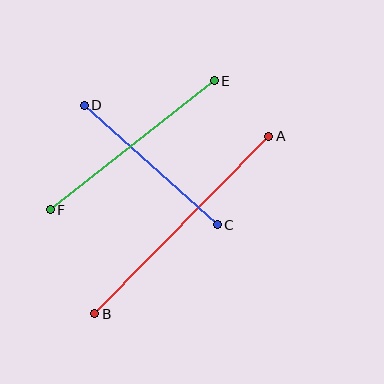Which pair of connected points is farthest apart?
Points A and B are farthest apart.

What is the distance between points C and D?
The distance is approximately 179 pixels.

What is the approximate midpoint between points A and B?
The midpoint is at approximately (182, 225) pixels.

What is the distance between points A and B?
The distance is approximately 249 pixels.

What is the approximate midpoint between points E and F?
The midpoint is at approximately (132, 145) pixels.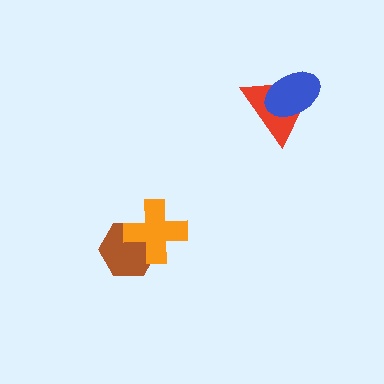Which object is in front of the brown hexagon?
The orange cross is in front of the brown hexagon.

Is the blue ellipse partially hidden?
No, no other shape covers it.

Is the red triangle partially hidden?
Yes, it is partially covered by another shape.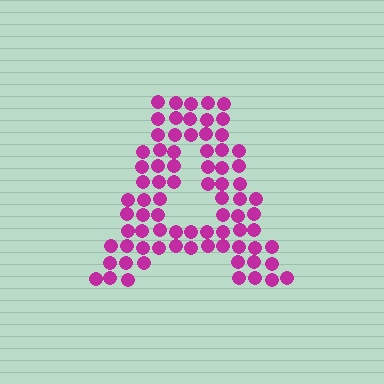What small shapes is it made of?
It is made of small circles.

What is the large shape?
The large shape is the letter A.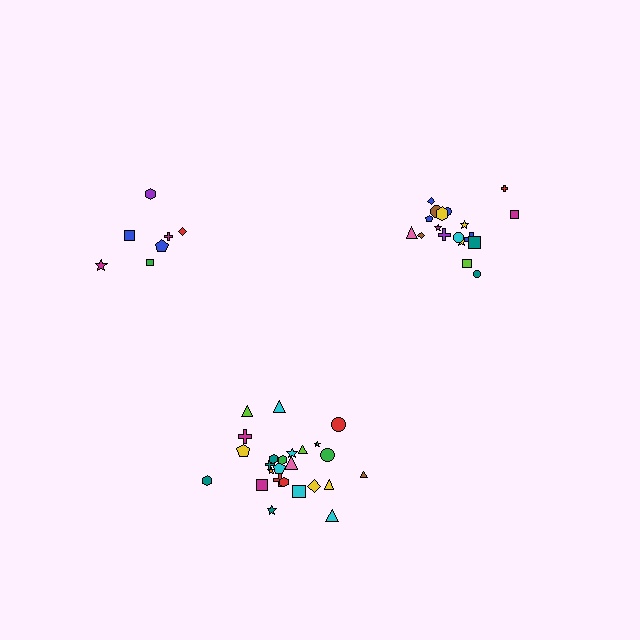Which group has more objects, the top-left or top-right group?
The top-right group.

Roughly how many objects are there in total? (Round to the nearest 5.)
Roughly 50 objects in total.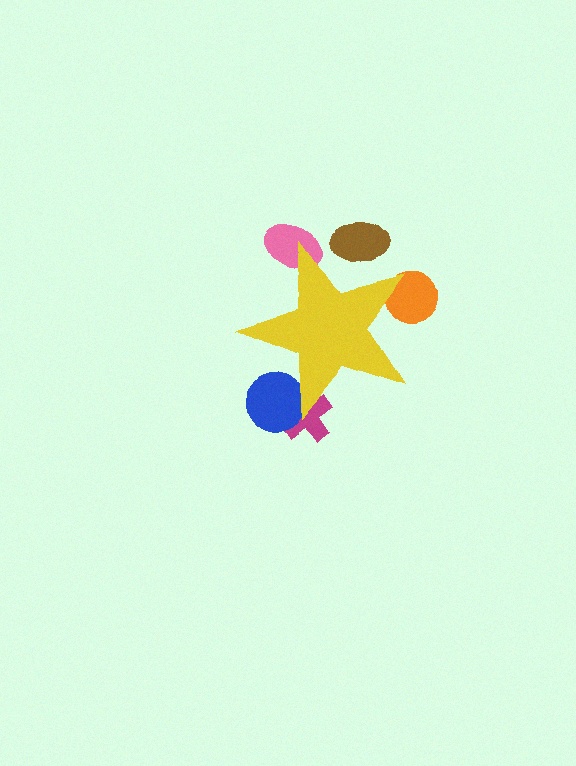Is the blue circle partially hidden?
Yes, the blue circle is partially hidden behind the yellow star.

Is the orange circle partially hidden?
Yes, the orange circle is partially hidden behind the yellow star.